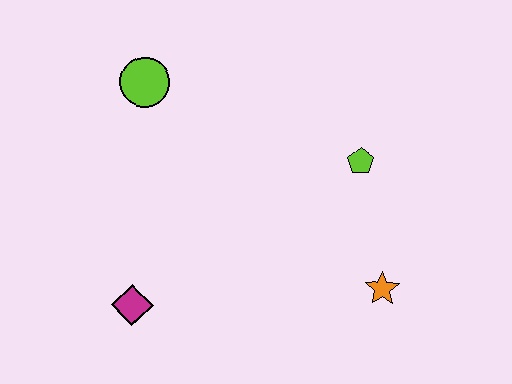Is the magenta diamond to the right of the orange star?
No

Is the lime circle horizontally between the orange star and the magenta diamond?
Yes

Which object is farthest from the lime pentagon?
The magenta diamond is farthest from the lime pentagon.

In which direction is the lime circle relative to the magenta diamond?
The lime circle is above the magenta diamond.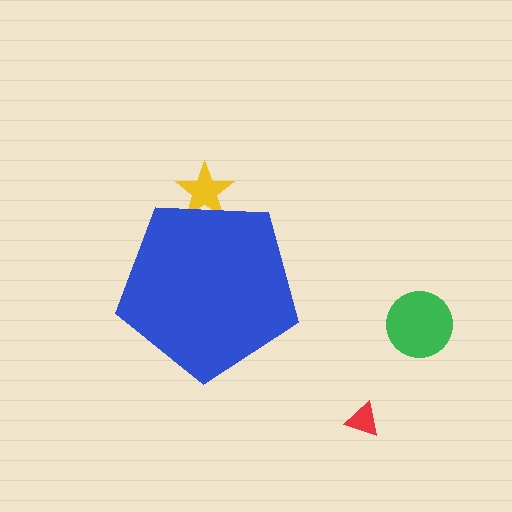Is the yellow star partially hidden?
Yes, the yellow star is partially hidden behind the blue pentagon.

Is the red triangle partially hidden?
No, the red triangle is fully visible.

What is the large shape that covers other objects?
A blue pentagon.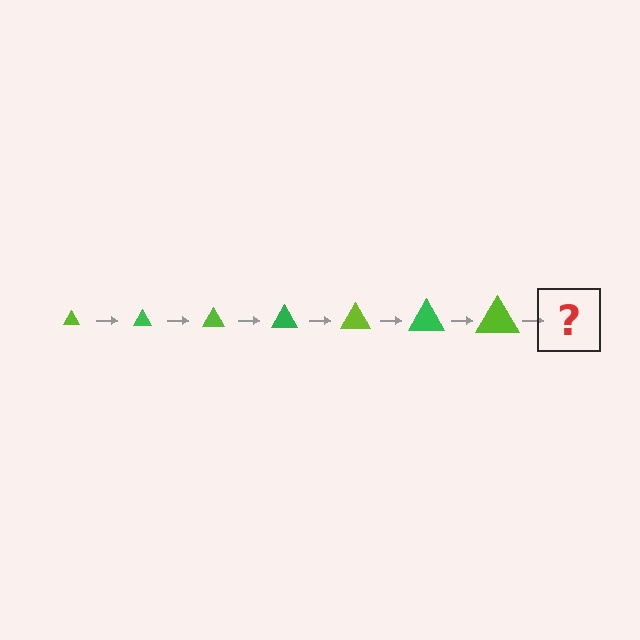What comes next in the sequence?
The next element should be a green triangle, larger than the previous one.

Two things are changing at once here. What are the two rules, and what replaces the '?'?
The two rules are that the triangle grows larger each step and the color cycles through lime and green. The '?' should be a green triangle, larger than the previous one.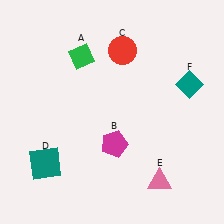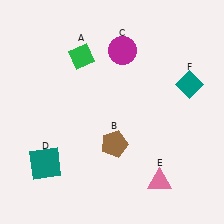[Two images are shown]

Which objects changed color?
B changed from magenta to brown. C changed from red to magenta.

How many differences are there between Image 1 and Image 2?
There are 2 differences between the two images.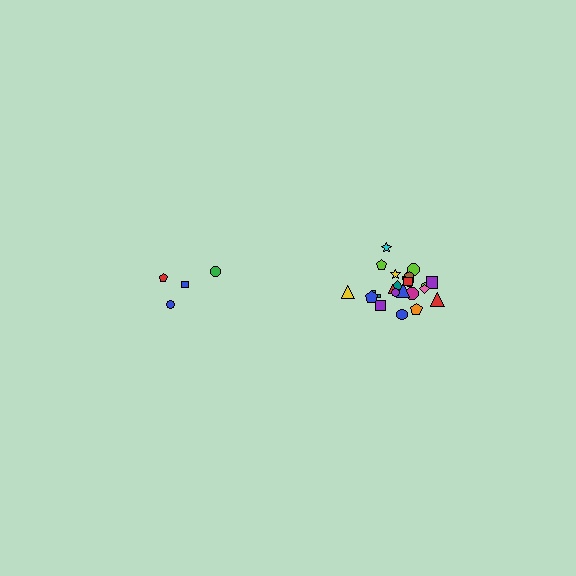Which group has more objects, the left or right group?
The right group.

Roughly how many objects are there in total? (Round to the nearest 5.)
Roughly 30 objects in total.